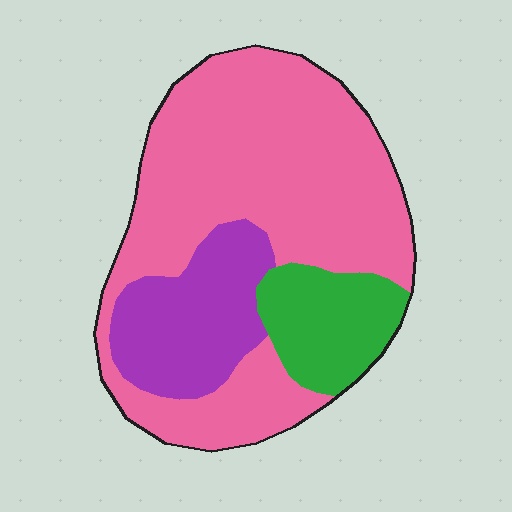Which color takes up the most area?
Pink, at roughly 65%.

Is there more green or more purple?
Purple.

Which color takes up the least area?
Green, at roughly 15%.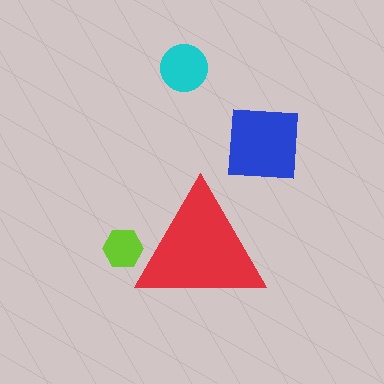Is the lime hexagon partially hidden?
Yes, the lime hexagon is partially hidden behind the red triangle.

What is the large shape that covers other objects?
A red triangle.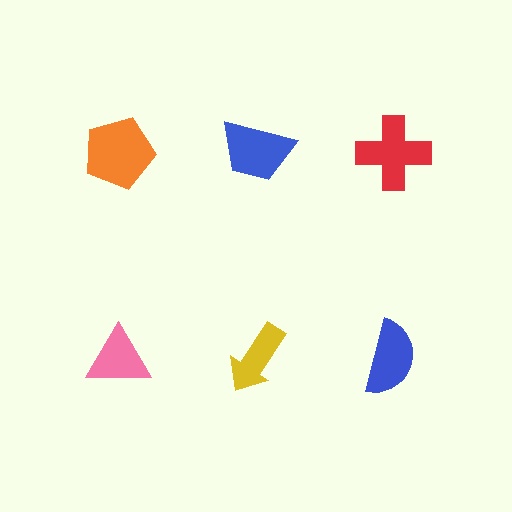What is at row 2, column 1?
A pink triangle.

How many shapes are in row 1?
3 shapes.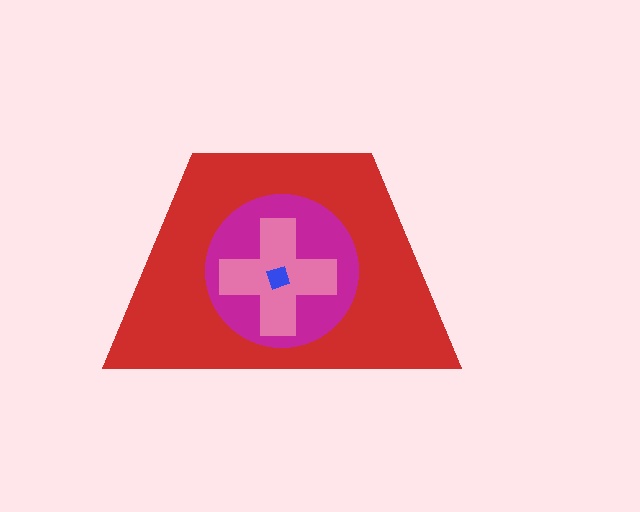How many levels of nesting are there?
4.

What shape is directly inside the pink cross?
The blue diamond.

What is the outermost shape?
The red trapezoid.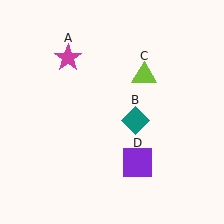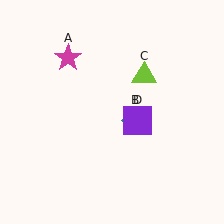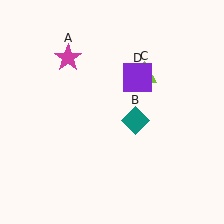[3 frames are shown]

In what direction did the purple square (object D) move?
The purple square (object D) moved up.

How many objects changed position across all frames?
1 object changed position: purple square (object D).